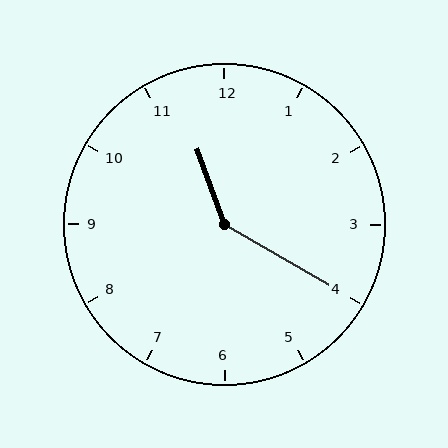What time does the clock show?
11:20.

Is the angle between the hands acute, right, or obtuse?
It is obtuse.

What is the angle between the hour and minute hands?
Approximately 140 degrees.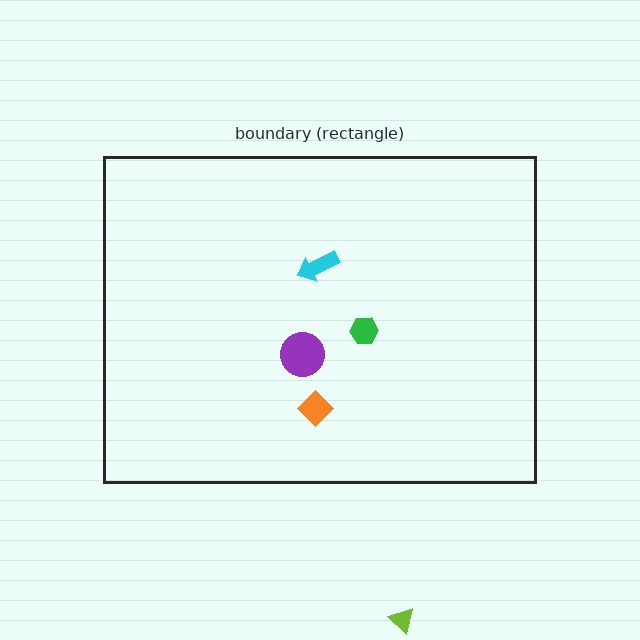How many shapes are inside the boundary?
4 inside, 1 outside.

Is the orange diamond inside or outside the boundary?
Inside.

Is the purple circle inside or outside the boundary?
Inside.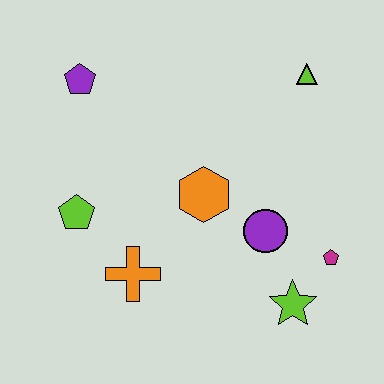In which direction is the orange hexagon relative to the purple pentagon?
The orange hexagon is to the right of the purple pentagon.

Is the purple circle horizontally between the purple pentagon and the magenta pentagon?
Yes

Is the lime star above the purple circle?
No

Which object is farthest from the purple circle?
The purple pentagon is farthest from the purple circle.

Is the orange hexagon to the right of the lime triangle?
No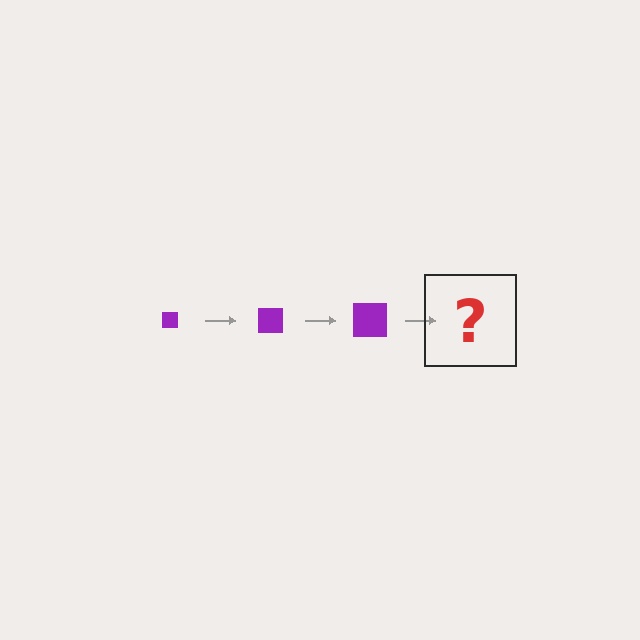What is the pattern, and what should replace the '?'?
The pattern is that the square gets progressively larger each step. The '?' should be a purple square, larger than the previous one.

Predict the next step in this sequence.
The next step is a purple square, larger than the previous one.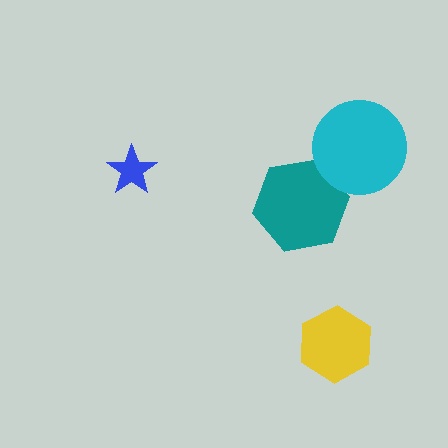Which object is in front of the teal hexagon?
The cyan circle is in front of the teal hexagon.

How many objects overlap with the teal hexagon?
1 object overlaps with the teal hexagon.